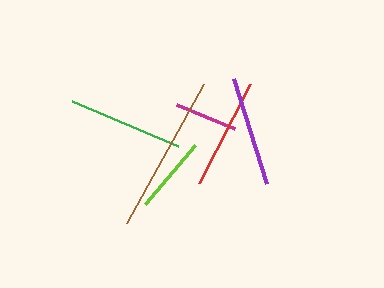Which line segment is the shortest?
The magenta line is the shortest at approximately 63 pixels.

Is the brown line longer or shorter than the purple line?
The brown line is longer than the purple line.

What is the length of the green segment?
The green segment is approximately 115 pixels long.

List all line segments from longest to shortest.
From longest to shortest: brown, green, red, purple, lime, magenta.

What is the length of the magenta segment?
The magenta segment is approximately 63 pixels long.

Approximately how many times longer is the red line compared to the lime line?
The red line is approximately 1.4 times the length of the lime line.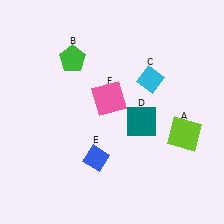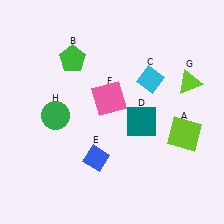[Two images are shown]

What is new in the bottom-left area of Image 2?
A green circle (H) was added in the bottom-left area of Image 2.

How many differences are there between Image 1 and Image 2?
There are 2 differences between the two images.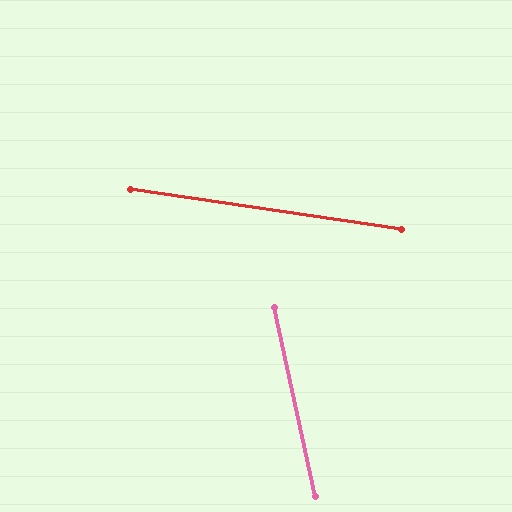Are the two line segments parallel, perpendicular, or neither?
Neither parallel nor perpendicular — they differ by about 69°.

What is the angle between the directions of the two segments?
Approximately 69 degrees.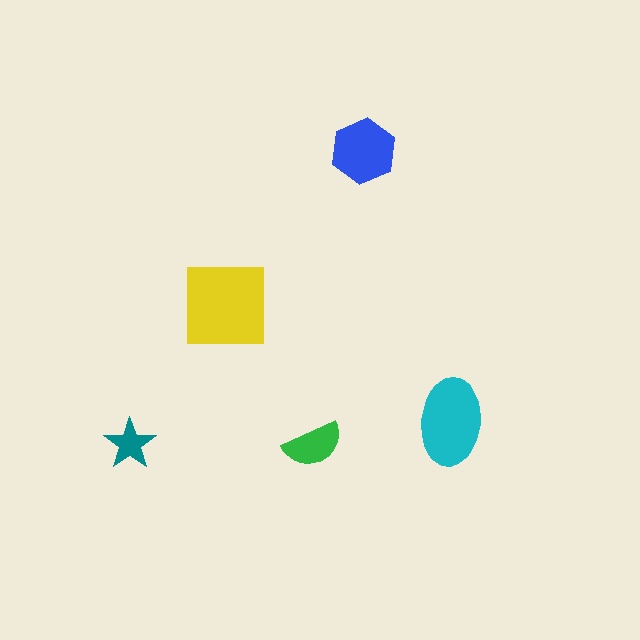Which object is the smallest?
The teal star.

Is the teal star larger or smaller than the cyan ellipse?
Smaller.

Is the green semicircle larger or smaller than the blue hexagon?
Smaller.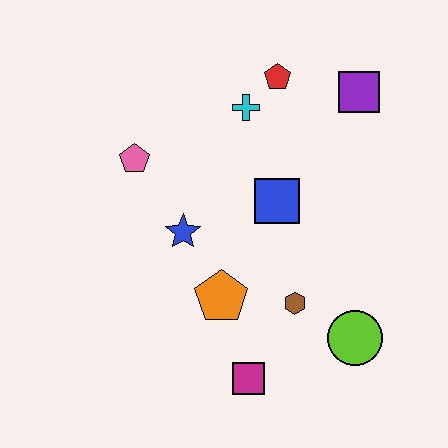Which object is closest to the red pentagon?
The cyan cross is closest to the red pentagon.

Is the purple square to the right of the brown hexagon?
Yes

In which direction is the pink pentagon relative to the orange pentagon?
The pink pentagon is above the orange pentagon.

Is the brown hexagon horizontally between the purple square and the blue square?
Yes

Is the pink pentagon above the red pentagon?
No